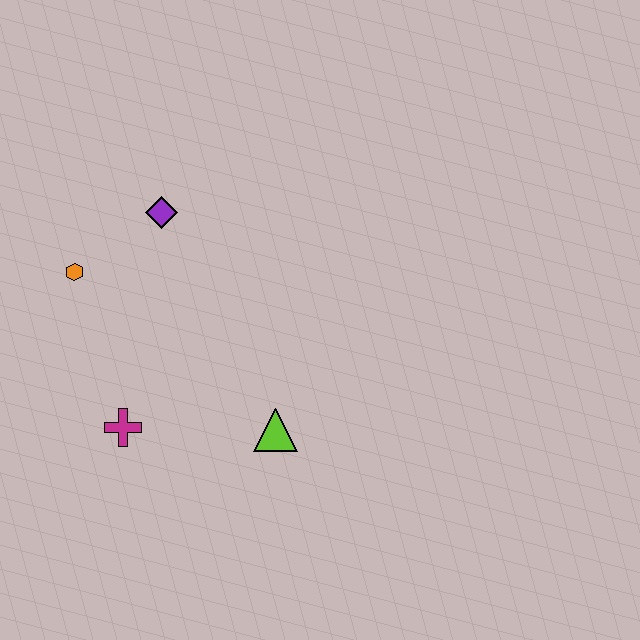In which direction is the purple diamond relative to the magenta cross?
The purple diamond is above the magenta cross.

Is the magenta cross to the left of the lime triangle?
Yes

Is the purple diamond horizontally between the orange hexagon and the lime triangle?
Yes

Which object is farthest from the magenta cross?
The purple diamond is farthest from the magenta cross.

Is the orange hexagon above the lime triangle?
Yes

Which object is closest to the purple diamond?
The orange hexagon is closest to the purple diamond.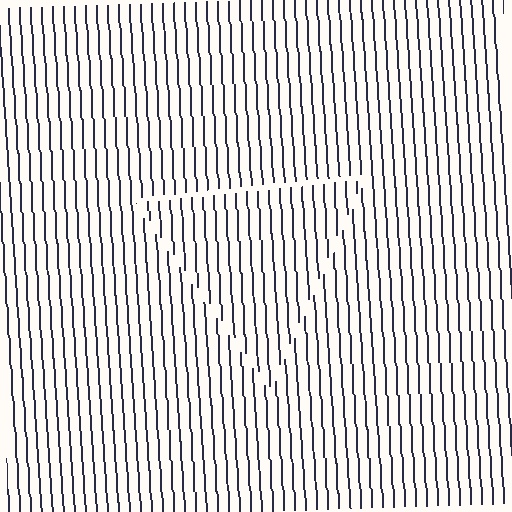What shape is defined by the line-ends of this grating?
An illusory triangle. The interior of the shape contains the same grating, shifted by half a period — the contour is defined by the phase discontinuity where line-ends from the inner and outer gratings abut.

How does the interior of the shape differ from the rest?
The interior of the shape contains the same grating, shifted by half a period — the contour is defined by the phase discontinuity where line-ends from the inner and outer gratings abut.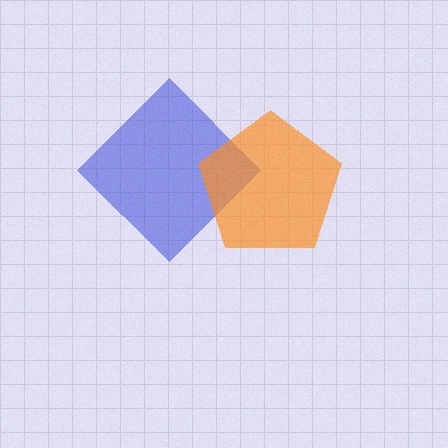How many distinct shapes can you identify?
There are 2 distinct shapes: a blue diamond, an orange pentagon.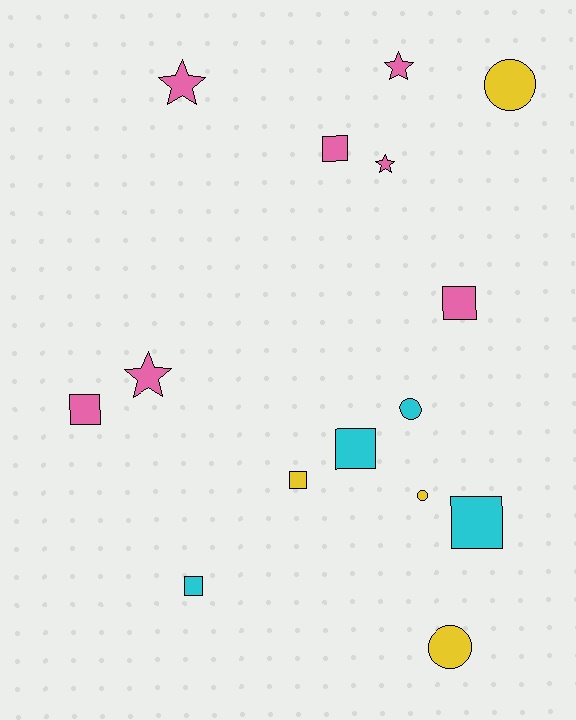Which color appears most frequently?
Pink, with 7 objects.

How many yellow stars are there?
There are no yellow stars.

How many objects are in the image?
There are 15 objects.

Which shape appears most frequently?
Square, with 7 objects.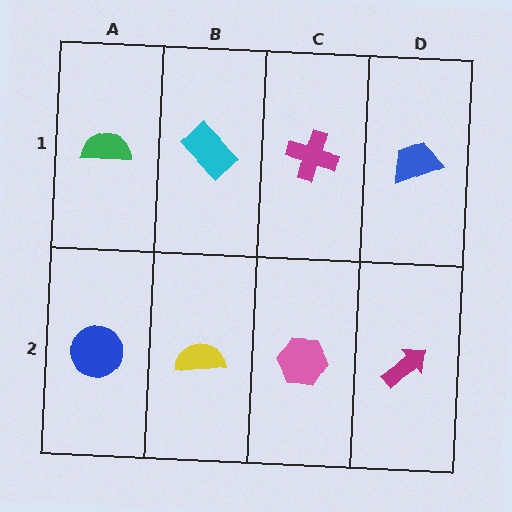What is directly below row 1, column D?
A magenta arrow.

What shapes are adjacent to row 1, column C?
A pink hexagon (row 2, column C), a cyan rectangle (row 1, column B), a blue trapezoid (row 1, column D).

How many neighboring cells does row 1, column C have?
3.